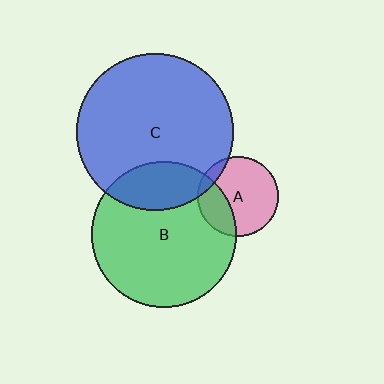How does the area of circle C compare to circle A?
Approximately 3.8 times.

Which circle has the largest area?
Circle C (blue).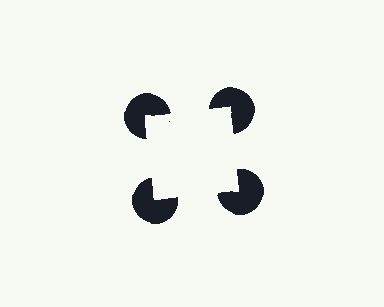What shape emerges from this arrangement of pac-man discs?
An illusory square — its edges are inferred from the aligned wedge cuts in the pac-man discs, not physically drawn.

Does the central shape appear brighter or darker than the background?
It typically appears slightly brighter than the background, even though no actual brightness change is drawn.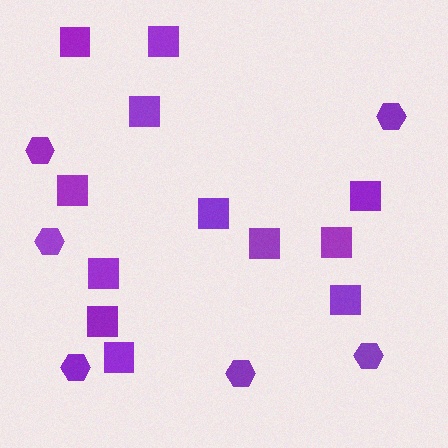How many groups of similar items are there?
There are 2 groups: one group of hexagons (6) and one group of squares (12).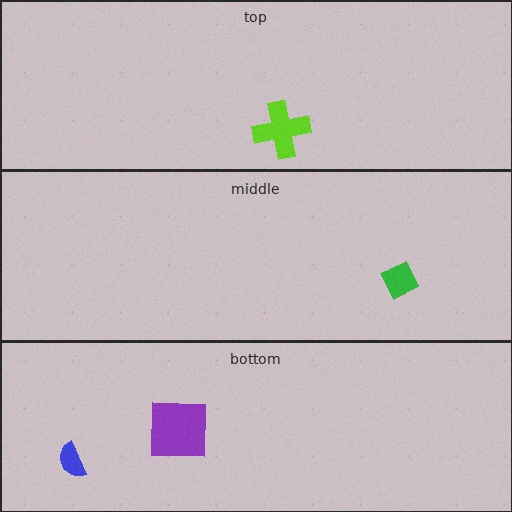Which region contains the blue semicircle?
The bottom region.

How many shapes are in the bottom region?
2.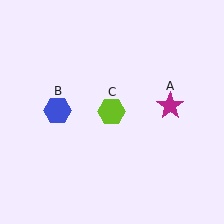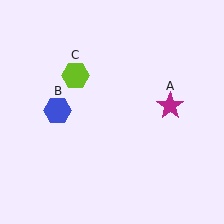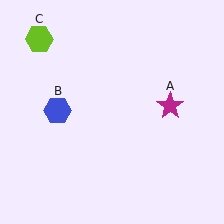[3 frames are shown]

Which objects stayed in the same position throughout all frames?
Magenta star (object A) and blue hexagon (object B) remained stationary.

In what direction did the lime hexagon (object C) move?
The lime hexagon (object C) moved up and to the left.